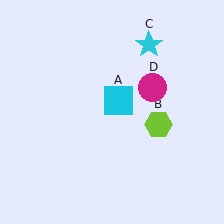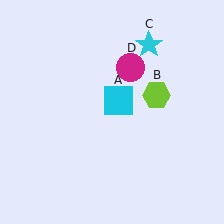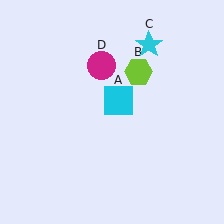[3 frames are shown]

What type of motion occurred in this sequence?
The lime hexagon (object B), magenta circle (object D) rotated counterclockwise around the center of the scene.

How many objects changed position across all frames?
2 objects changed position: lime hexagon (object B), magenta circle (object D).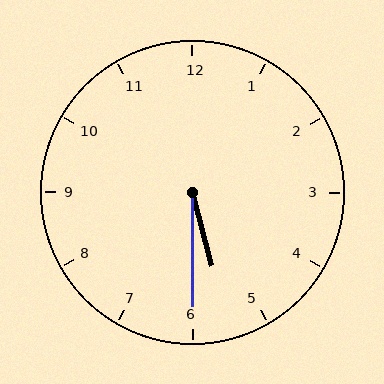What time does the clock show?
5:30.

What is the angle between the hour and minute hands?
Approximately 15 degrees.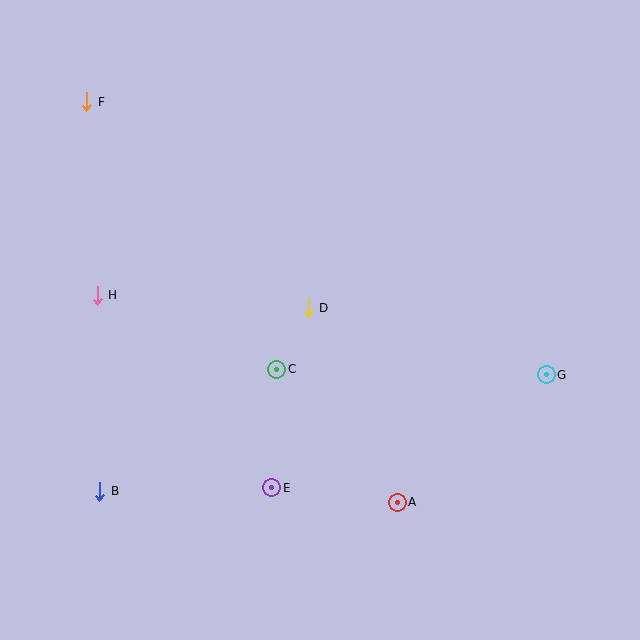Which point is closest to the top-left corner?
Point F is closest to the top-left corner.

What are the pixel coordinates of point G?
Point G is at (546, 375).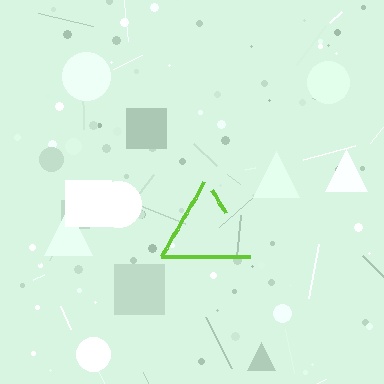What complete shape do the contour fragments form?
The contour fragments form a triangle.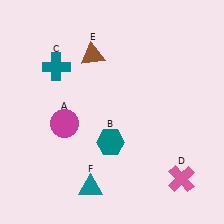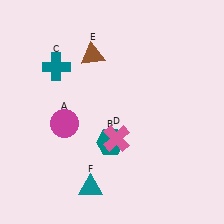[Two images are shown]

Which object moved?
The pink cross (D) moved left.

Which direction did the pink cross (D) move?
The pink cross (D) moved left.